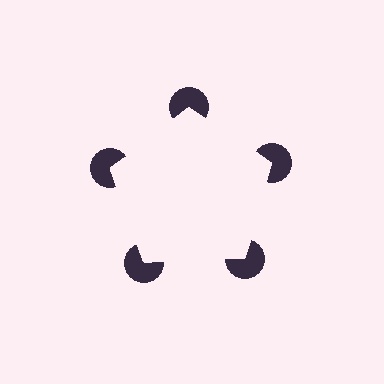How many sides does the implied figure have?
5 sides.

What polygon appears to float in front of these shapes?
An illusory pentagon — its edges are inferred from the aligned wedge cuts in the pac-man discs, not physically drawn.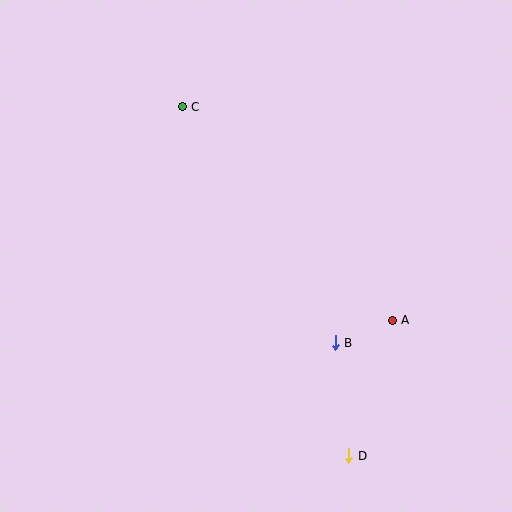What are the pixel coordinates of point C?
Point C is at (182, 107).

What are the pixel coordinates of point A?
Point A is at (392, 320).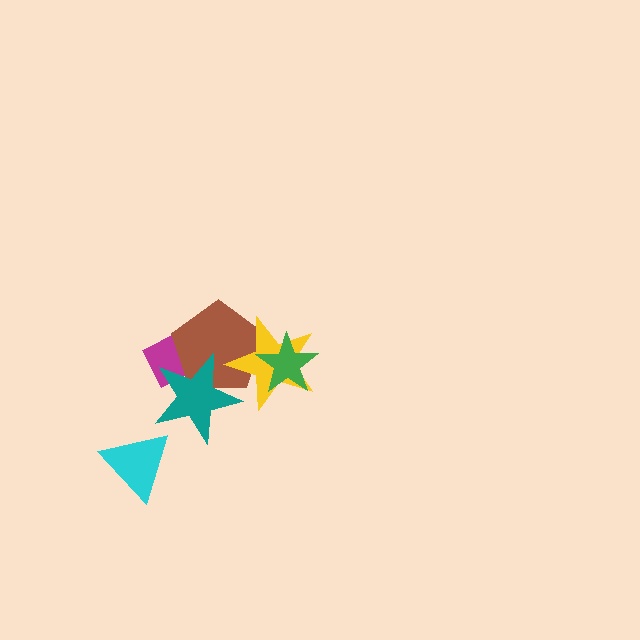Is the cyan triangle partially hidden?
No, no other shape covers it.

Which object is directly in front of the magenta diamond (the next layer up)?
The brown pentagon is directly in front of the magenta diamond.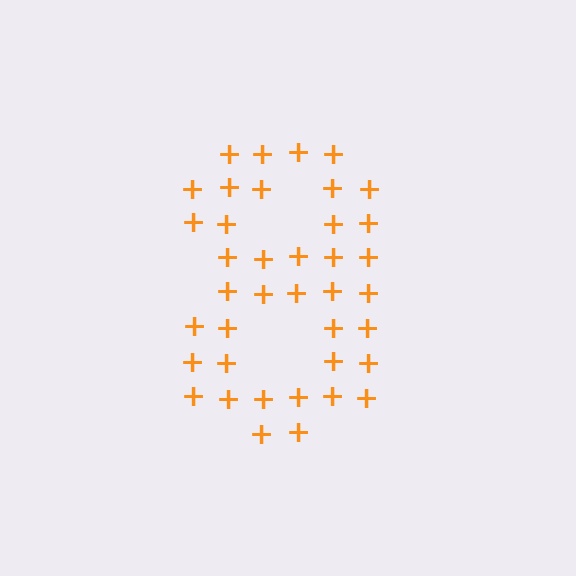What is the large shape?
The large shape is the digit 8.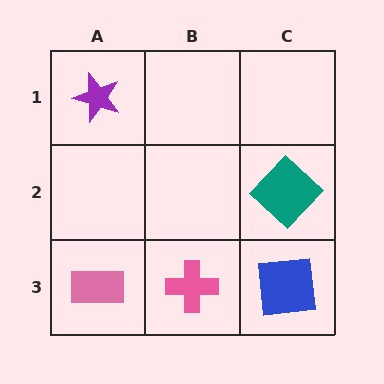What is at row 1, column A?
A purple star.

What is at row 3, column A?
A pink rectangle.